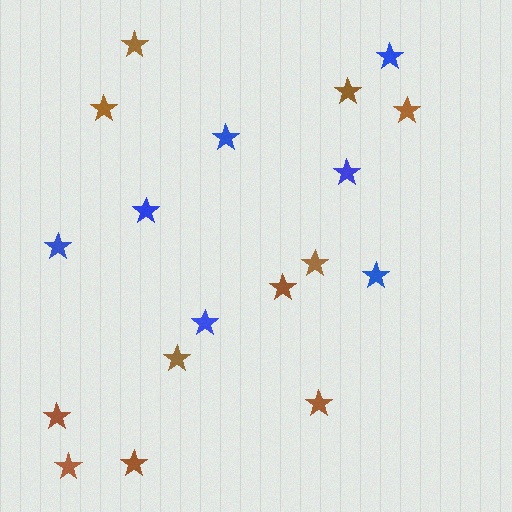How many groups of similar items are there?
There are 2 groups: one group of brown stars (11) and one group of blue stars (7).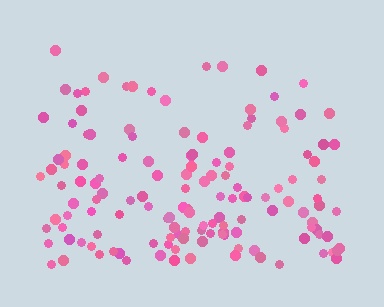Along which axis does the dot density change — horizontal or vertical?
Vertical.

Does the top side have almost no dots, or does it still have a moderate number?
Still a moderate number, just noticeably fewer than the bottom.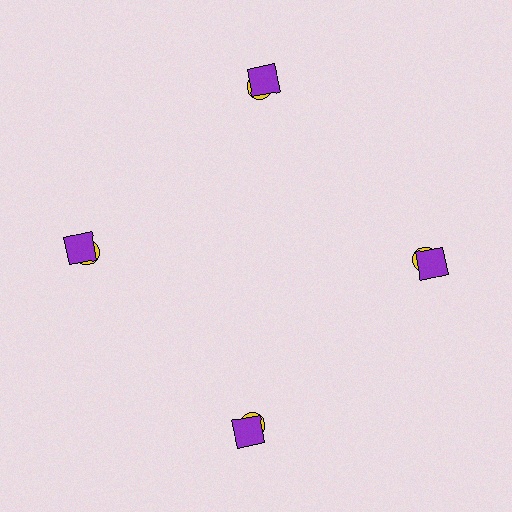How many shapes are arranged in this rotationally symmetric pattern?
There are 8 shapes, arranged in 4 groups of 2.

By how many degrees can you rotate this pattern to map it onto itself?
The pattern maps onto itself every 90 degrees of rotation.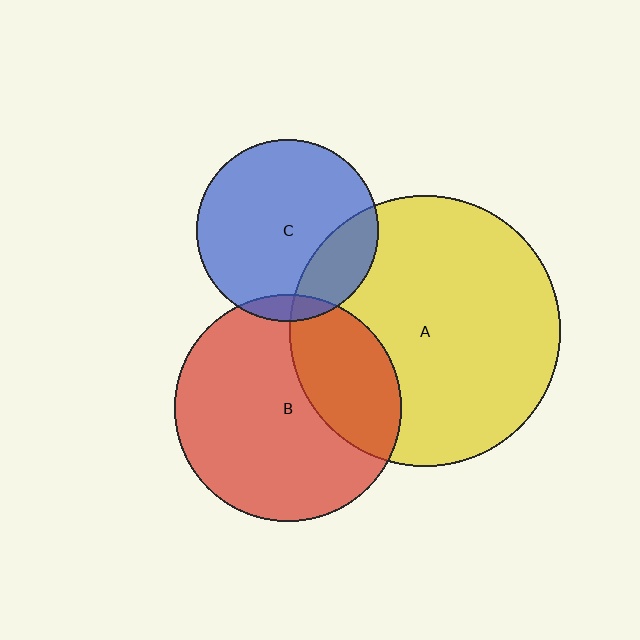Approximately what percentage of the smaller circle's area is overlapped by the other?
Approximately 5%.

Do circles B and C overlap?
Yes.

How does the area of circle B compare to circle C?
Approximately 1.6 times.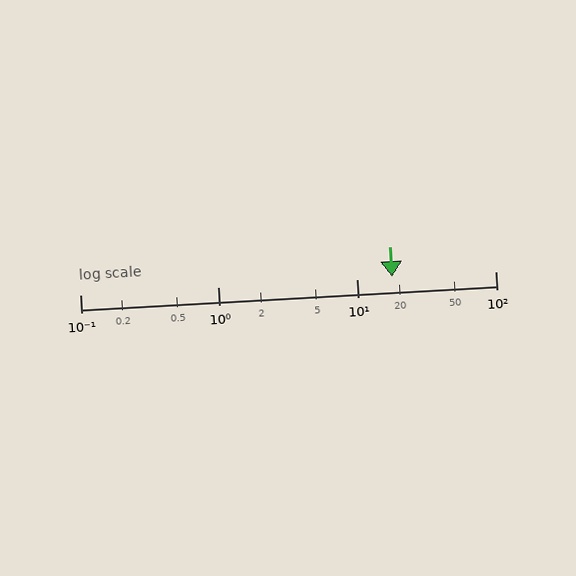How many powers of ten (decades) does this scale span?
The scale spans 3 decades, from 0.1 to 100.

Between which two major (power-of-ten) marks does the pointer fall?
The pointer is between 10 and 100.